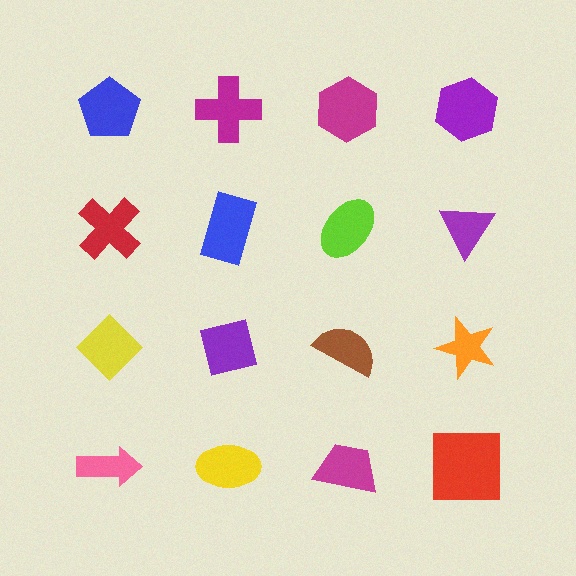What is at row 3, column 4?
An orange star.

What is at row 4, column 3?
A magenta trapezoid.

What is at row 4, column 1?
A pink arrow.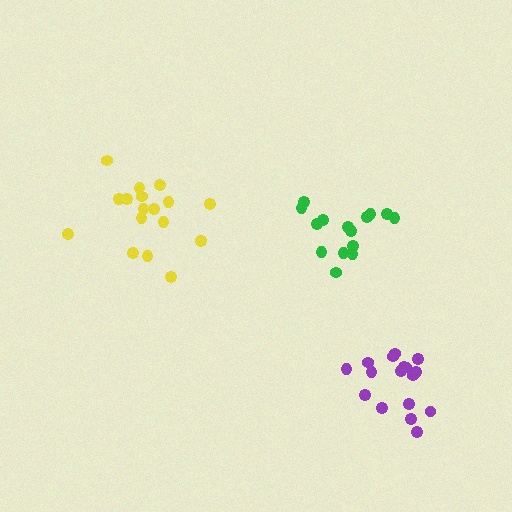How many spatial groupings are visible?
There are 3 spatial groupings.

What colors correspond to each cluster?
The clusters are colored: yellow, purple, green.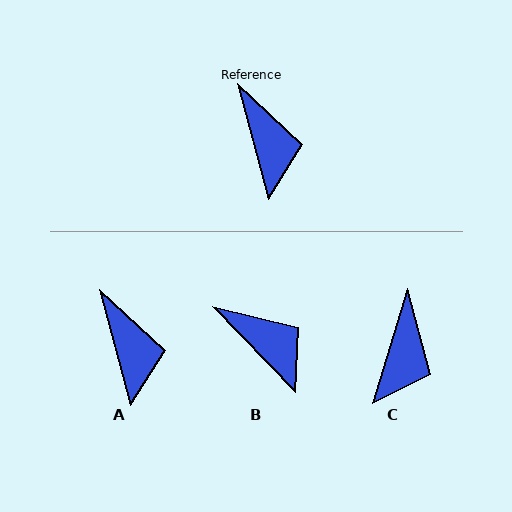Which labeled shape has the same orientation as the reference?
A.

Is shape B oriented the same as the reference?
No, it is off by about 29 degrees.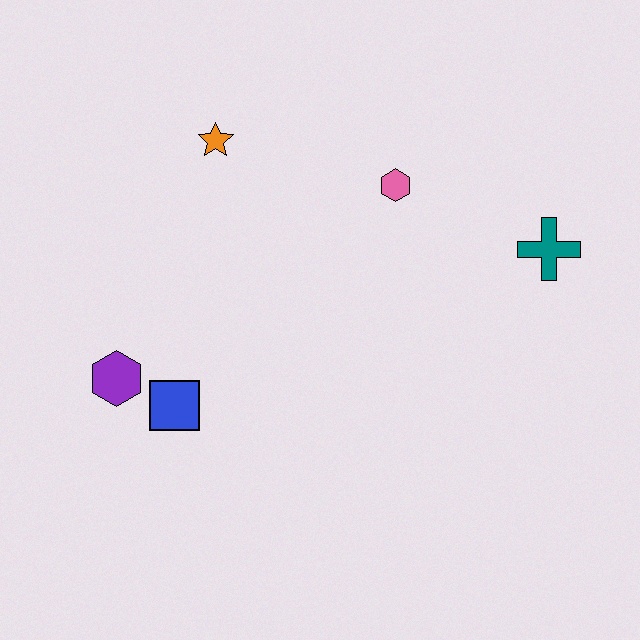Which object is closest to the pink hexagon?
The teal cross is closest to the pink hexagon.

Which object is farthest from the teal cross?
The purple hexagon is farthest from the teal cross.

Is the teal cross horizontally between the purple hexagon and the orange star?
No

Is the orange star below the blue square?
No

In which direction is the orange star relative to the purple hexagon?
The orange star is above the purple hexagon.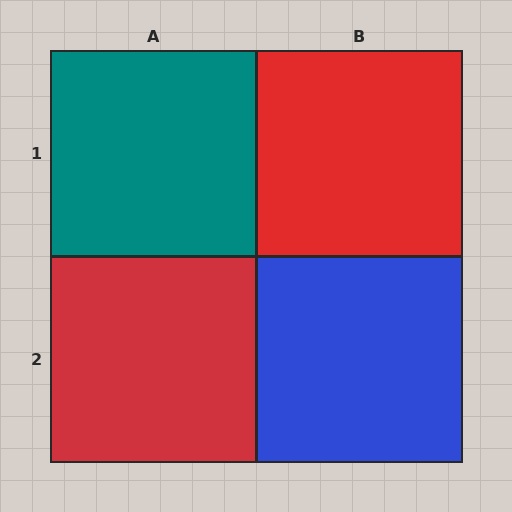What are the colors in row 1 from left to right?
Teal, red.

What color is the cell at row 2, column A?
Red.